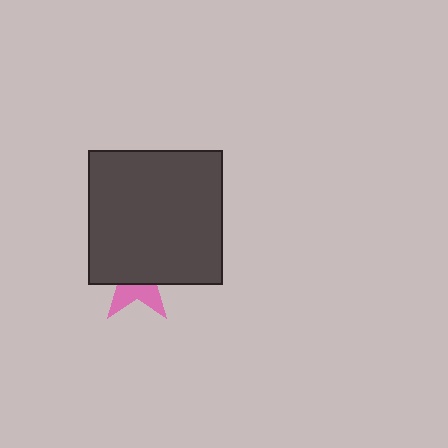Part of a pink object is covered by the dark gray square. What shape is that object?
It is a star.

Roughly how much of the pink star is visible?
A small part of it is visible (roughly 34%).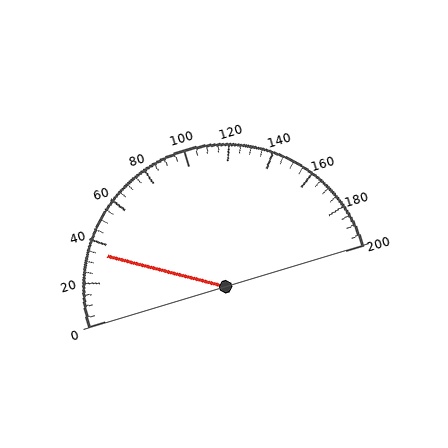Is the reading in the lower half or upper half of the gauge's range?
The reading is in the lower half of the range (0 to 200).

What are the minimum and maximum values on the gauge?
The gauge ranges from 0 to 200.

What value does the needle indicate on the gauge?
The needle indicates approximately 35.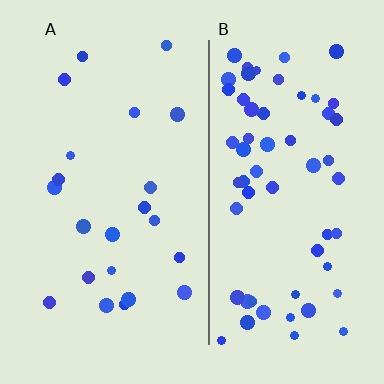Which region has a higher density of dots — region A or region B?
B (the right).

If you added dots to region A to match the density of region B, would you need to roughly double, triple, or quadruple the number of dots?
Approximately triple.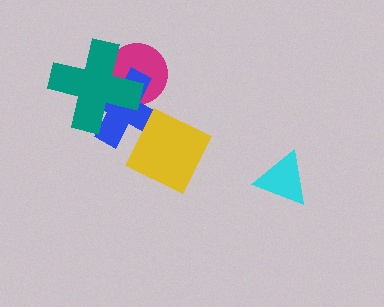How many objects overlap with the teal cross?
2 objects overlap with the teal cross.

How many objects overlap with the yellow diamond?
1 object overlaps with the yellow diamond.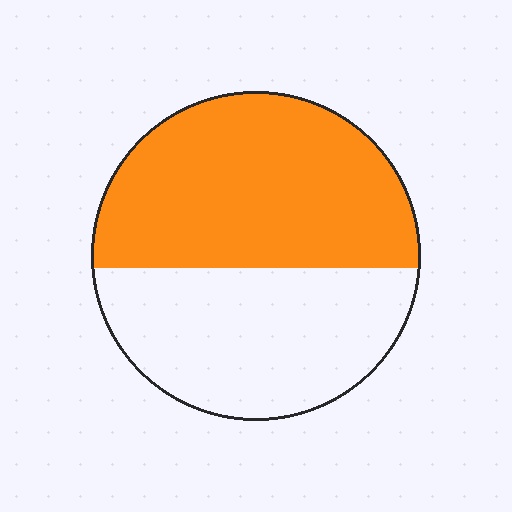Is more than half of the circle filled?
Yes.